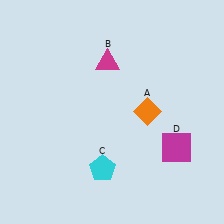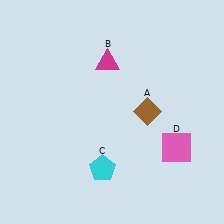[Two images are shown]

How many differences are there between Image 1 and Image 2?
There are 2 differences between the two images.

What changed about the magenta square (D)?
In Image 1, D is magenta. In Image 2, it changed to pink.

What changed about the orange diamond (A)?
In Image 1, A is orange. In Image 2, it changed to brown.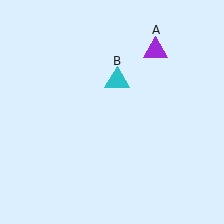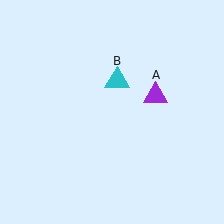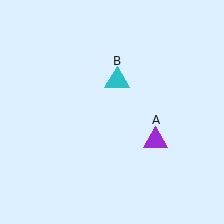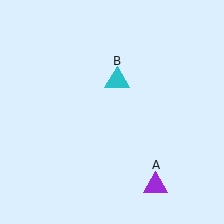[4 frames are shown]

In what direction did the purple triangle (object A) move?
The purple triangle (object A) moved down.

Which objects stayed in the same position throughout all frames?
Cyan triangle (object B) remained stationary.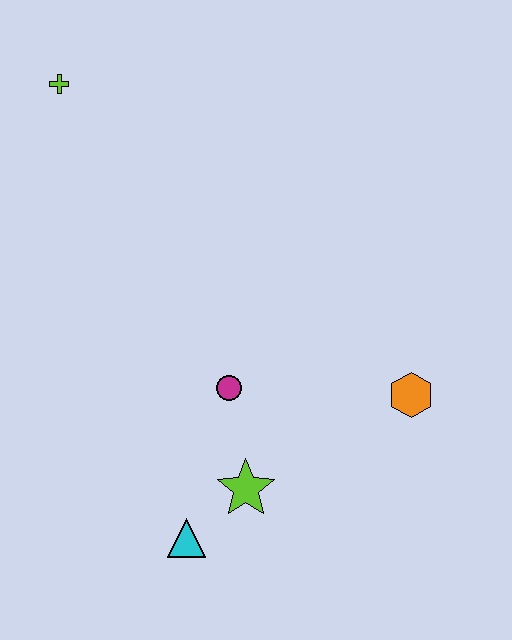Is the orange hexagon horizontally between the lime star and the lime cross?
No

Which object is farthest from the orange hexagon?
The lime cross is farthest from the orange hexagon.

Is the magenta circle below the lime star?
No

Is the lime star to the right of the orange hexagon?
No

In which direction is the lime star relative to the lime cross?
The lime star is below the lime cross.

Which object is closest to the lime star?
The cyan triangle is closest to the lime star.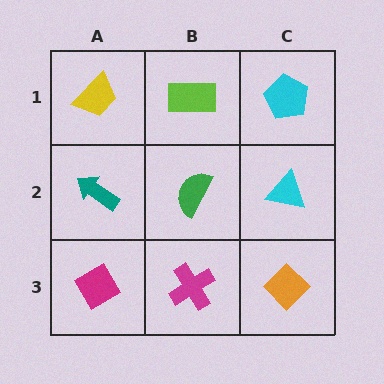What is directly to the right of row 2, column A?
A green semicircle.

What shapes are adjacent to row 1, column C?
A cyan triangle (row 2, column C), a lime rectangle (row 1, column B).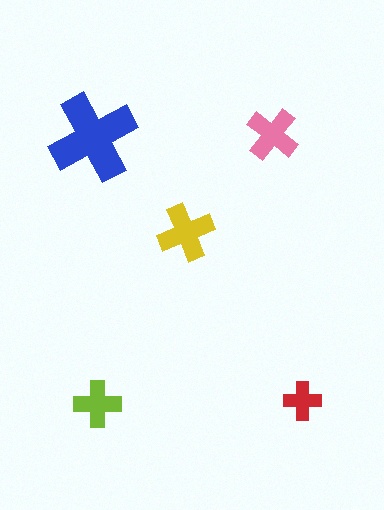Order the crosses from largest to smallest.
the blue one, the yellow one, the pink one, the lime one, the red one.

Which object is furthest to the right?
The red cross is rightmost.